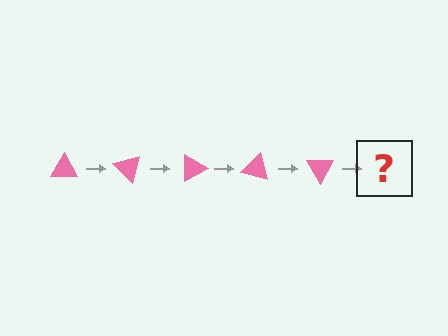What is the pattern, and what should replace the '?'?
The pattern is that the triangle rotates 45 degrees each step. The '?' should be a pink triangle rotated 225 degrees.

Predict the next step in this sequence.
The next step is a pink triangle rotated 225 degrees.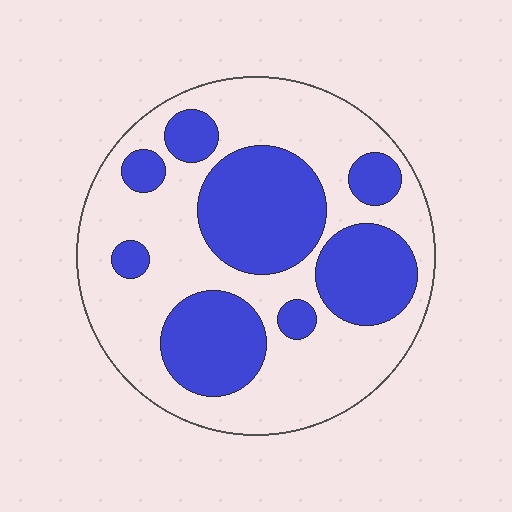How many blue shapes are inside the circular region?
8.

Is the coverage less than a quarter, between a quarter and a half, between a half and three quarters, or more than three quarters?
Between a quarter and a half.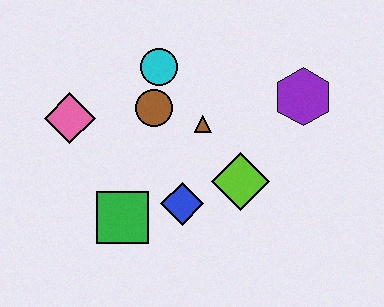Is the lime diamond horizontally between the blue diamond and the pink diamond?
No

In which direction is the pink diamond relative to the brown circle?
The pink diamond is to the left of the brown circle.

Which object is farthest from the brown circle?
The purple hexagon is farthest from the brown circle.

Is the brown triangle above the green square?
Yes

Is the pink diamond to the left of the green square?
Yes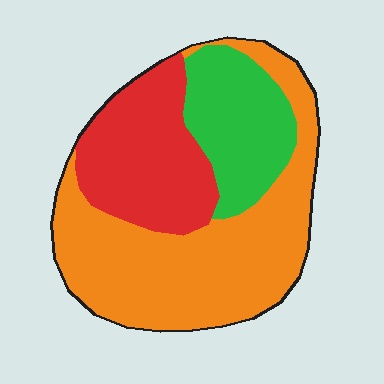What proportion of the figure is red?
Red covers roughly 25% of the figure.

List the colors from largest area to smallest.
From largest to smallest: orange, red, green.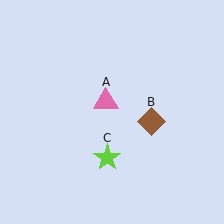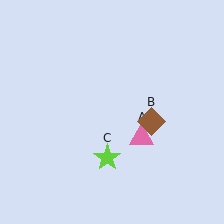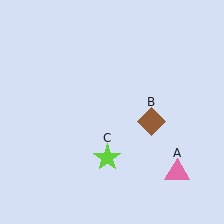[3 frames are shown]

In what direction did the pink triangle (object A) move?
The pink triangle (object A) moved down and to the right.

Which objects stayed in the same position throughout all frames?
Brown diamond (object B) and lime star (object C) remained stationary.